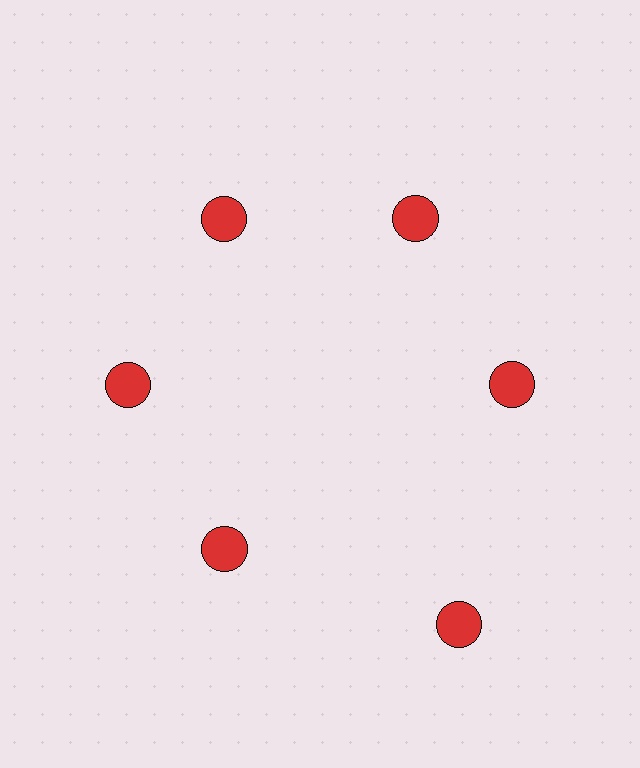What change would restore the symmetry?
The symmetry would be restored by moving it inward, back onto the ring so that all 6 circles sit at equal angles and equal distance from the center.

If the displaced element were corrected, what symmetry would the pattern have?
It would have 6-fold rotational symmetry — the pattern would map onto itself every 60 degrees.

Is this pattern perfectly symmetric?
No. The 6 red circles are arranged in a ring, but one element near the 5 o'clock position is pushed outward from the center, breaking the 6-fold rotational symmetry.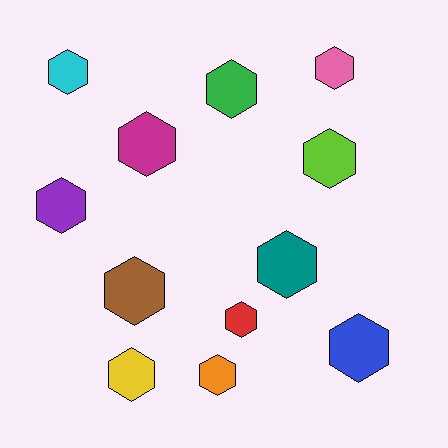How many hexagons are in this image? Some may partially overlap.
There are 12 hexagons.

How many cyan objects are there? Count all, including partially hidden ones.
There is 1 cyan object.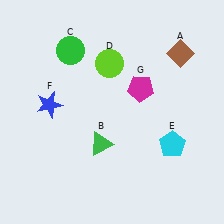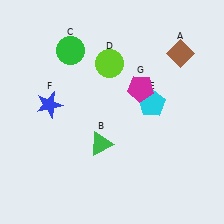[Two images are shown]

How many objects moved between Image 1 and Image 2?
1 object moved between the two images.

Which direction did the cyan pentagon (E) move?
The cyan pentagon (E) moved up.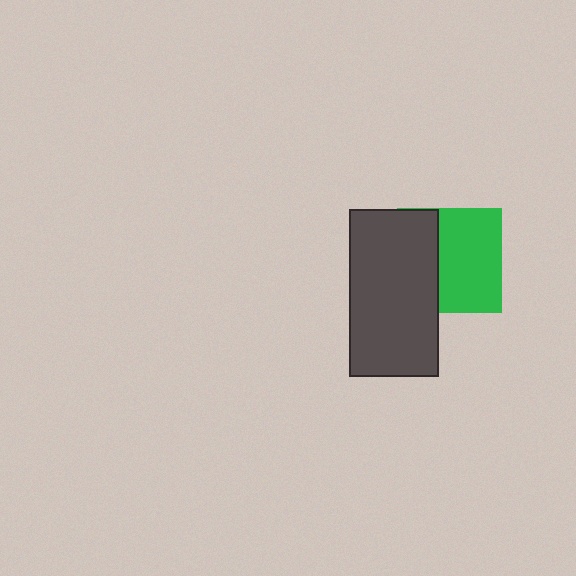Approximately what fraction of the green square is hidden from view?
Roughly 40% of the green square is hidden behind the dark gray rectangle.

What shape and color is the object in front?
The object in front is a dark gray rectangle.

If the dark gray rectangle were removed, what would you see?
You would see the complete green square.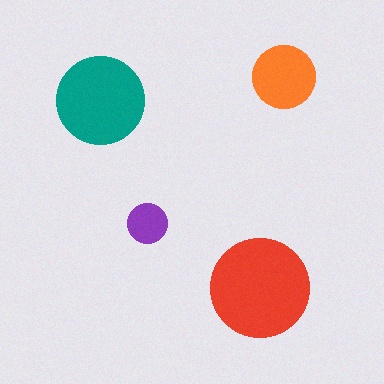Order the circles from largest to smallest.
the red one, the teal one, the orange one, the purple one.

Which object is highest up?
The orange circle is topmost.